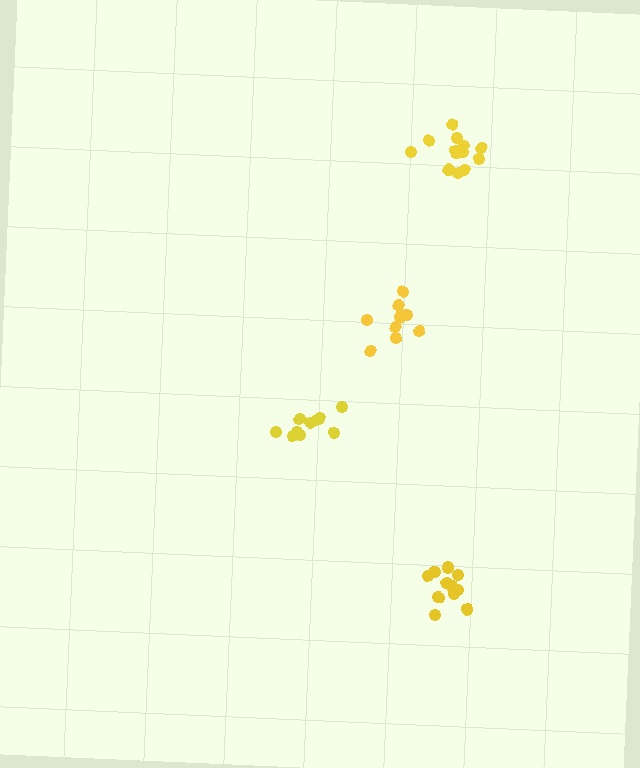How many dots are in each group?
Group 1: 13 dots, Group 2: 10 dots, Group 3: 10 dots, Group 4: 11 dots (44 total).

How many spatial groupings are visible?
There are 4 spatial groupings.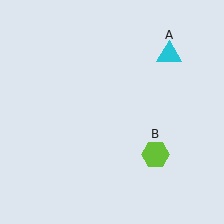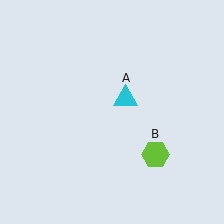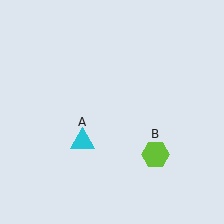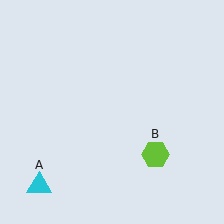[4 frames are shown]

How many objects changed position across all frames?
1 object changed position: cyan triangle (object A).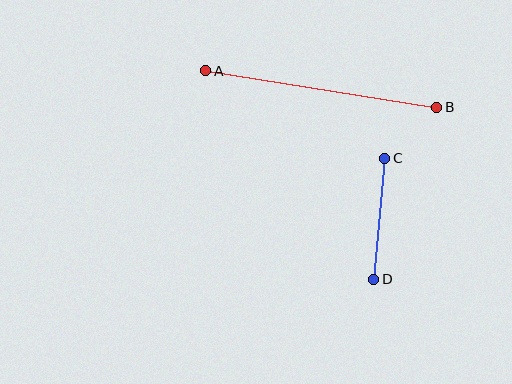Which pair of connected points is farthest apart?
Points A and B are farthest apart.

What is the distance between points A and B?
The distance is approximately 234 pixels.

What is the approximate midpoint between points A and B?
The midpoint is at approximately (321, 89) pixels.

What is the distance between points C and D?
The distance is approximately 122 pixels.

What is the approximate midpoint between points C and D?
The midpoint is at approximately (379, 219) pixels.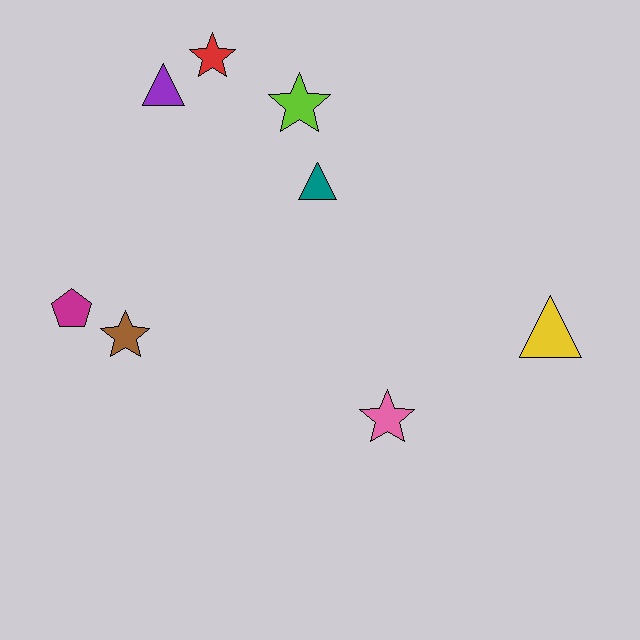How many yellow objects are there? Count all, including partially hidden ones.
There is 1 yellow object.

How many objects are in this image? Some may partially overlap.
There are 8 objects.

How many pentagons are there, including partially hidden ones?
There is 1 pentagon.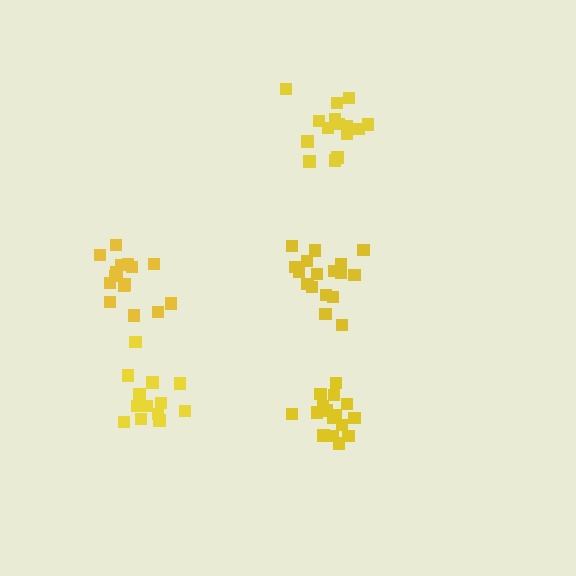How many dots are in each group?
Group 1: 17 dots, Group 2: 17 dots, Group 3: 15 dots, Group 4: 13 dots, Group 5: 15 dots (77 total).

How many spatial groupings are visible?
There are 5 spatial groupings.